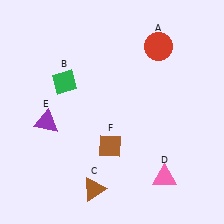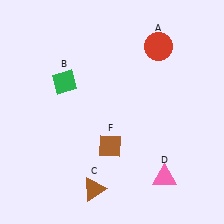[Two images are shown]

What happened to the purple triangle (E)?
The purple triangle (E) was removed in Image 2. It was in the bottom-left area of Image 1.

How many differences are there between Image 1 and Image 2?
There is 1 difference between the two images.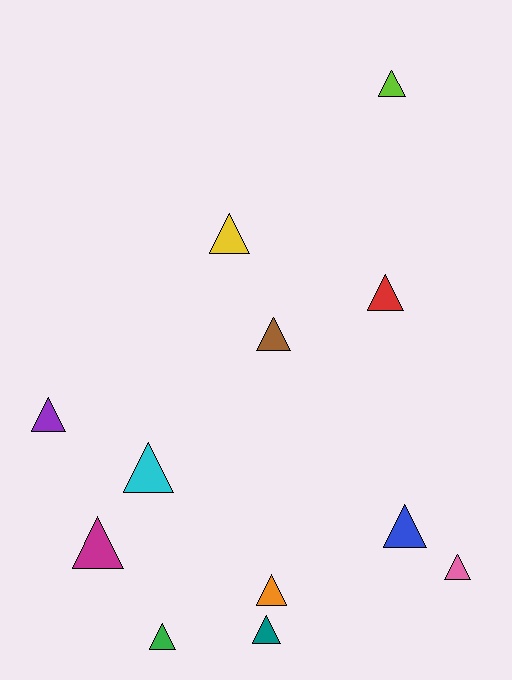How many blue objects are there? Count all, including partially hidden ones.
There is 1 blue object.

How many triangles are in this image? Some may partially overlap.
There are 12 triangles.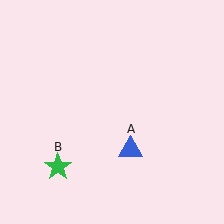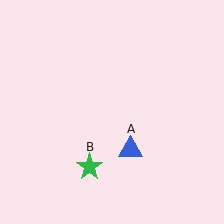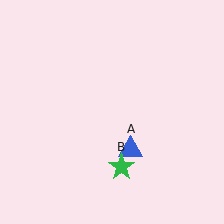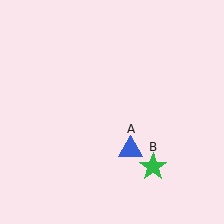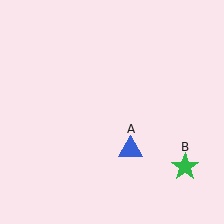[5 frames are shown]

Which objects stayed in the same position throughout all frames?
Blue triangle (object A) remained stationary.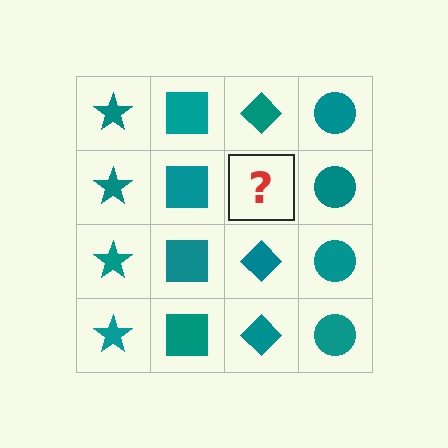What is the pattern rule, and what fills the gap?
The rule is that each column has a consistent shape. The gap should be filled with a teal diamond.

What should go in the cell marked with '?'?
The missing cell should contain a teal diamond.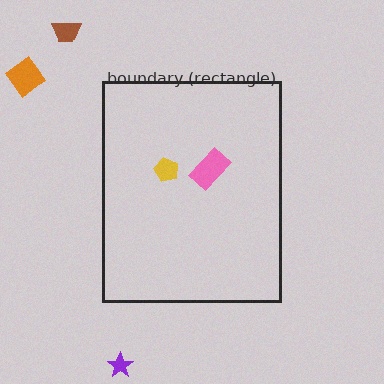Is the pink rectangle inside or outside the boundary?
Inside.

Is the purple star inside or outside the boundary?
Outside.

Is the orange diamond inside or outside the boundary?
Outside.